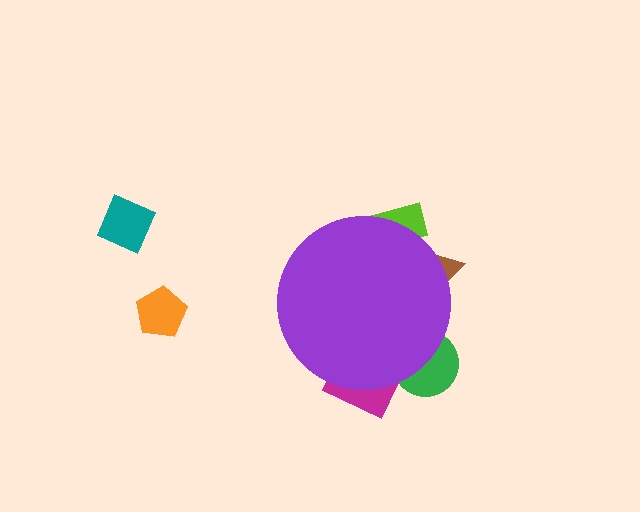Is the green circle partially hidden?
Yes, the green circle is partially hidden behind the purple circle.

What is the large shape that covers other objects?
A purple circle.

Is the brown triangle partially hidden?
Yes, the brown triangle is partially hidden behind the purple circle.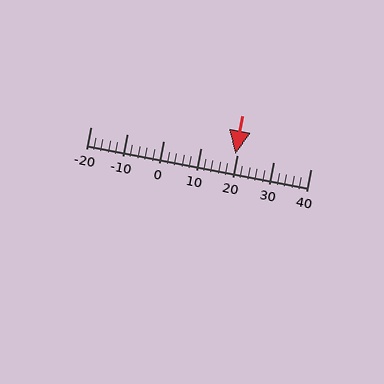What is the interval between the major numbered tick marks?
The major tick marks are spaced 10 units apart.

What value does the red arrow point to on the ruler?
The red arrow points to approximately 19.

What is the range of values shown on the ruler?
The ruler shows values from -20 to 40.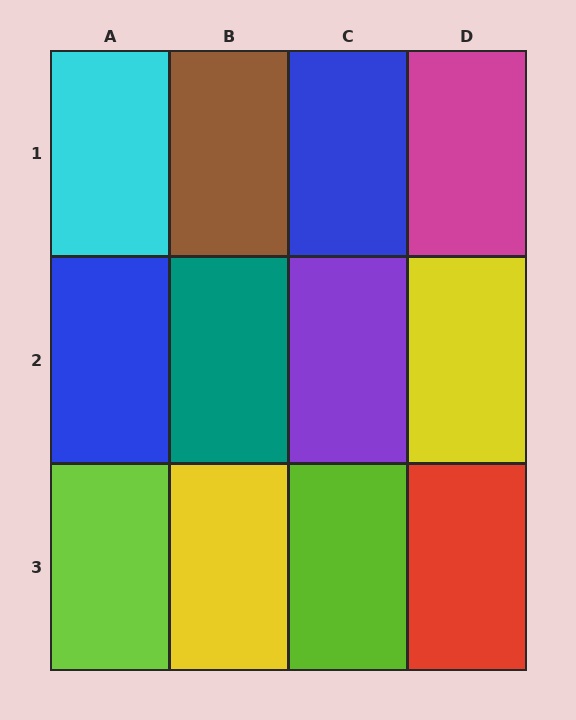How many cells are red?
1 cell is red.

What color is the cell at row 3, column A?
Lime.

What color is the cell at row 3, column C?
Lime.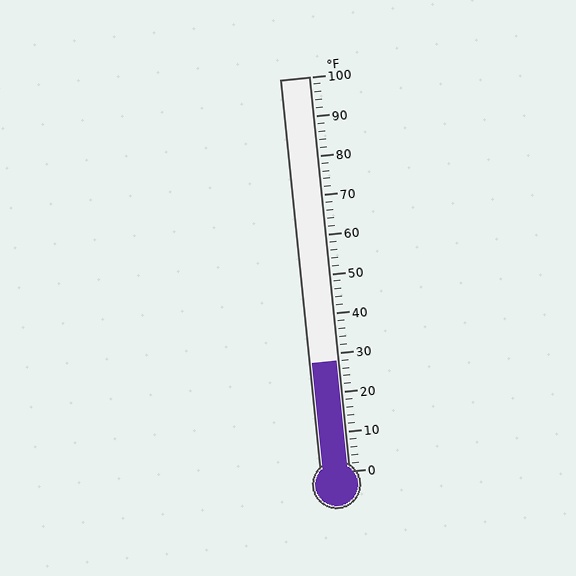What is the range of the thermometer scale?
The thermometer scale ranges from 0°F to 100°F.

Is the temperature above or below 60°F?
The temperature is below 60°F.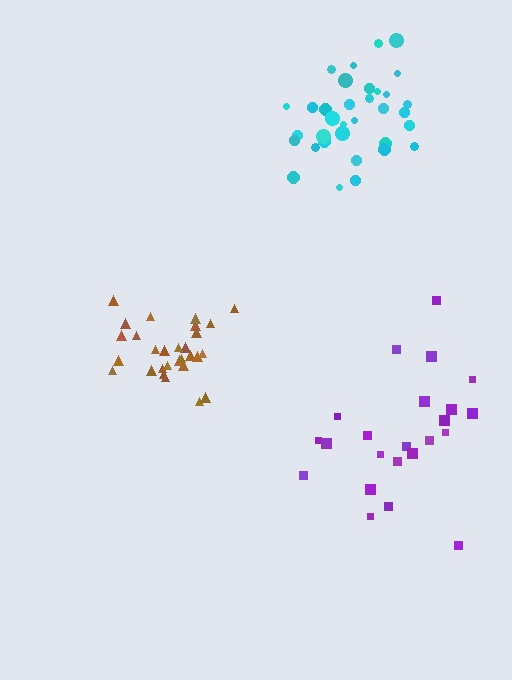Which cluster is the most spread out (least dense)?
Purple.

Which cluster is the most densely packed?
Brown.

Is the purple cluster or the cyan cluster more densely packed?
Cyan.